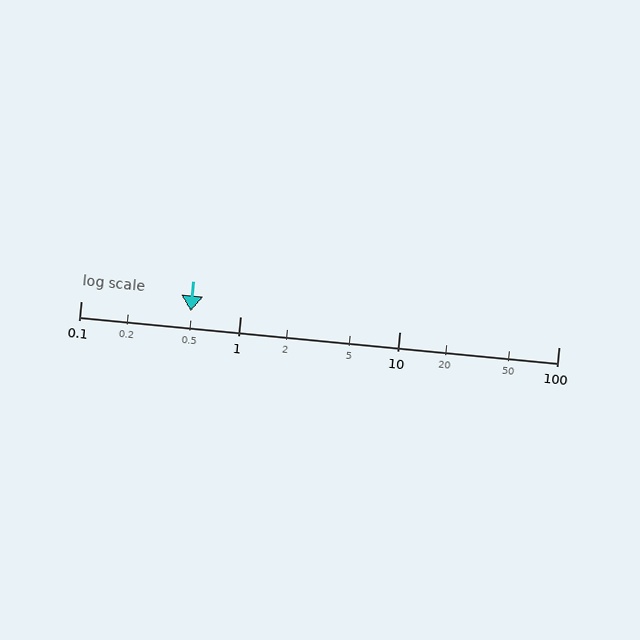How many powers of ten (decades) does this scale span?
The scale spans 3 decades, from 0.1 to 100.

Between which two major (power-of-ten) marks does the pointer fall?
The pointer is between 0.1 and 1.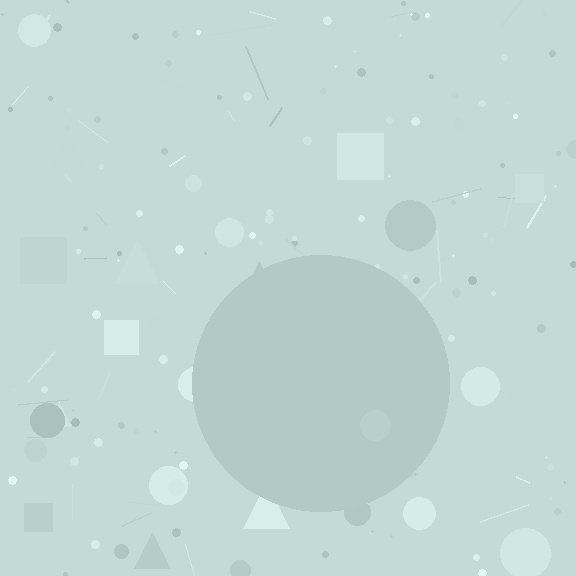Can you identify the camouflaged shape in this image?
The camouflaged shape is a circle.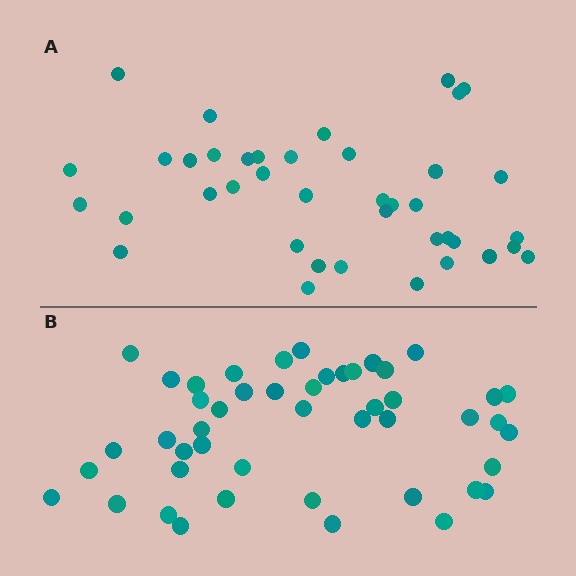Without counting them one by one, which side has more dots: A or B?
Region B (the bottom region) has more dots.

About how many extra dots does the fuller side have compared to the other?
Region B has roughly 8 or so more dots than region A.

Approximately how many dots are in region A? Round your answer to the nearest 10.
About 40 dots.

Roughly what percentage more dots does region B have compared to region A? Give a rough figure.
About 20% more.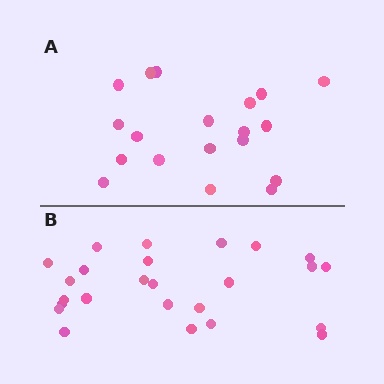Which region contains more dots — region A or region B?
Region B (the bottom region) has more dots.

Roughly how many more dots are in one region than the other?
Region B has about 6 more dots than region A.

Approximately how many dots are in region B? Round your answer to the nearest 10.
About 20 dots. (The exact count is 25, which rounds to 20.)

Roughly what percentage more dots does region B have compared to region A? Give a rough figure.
About 30% more.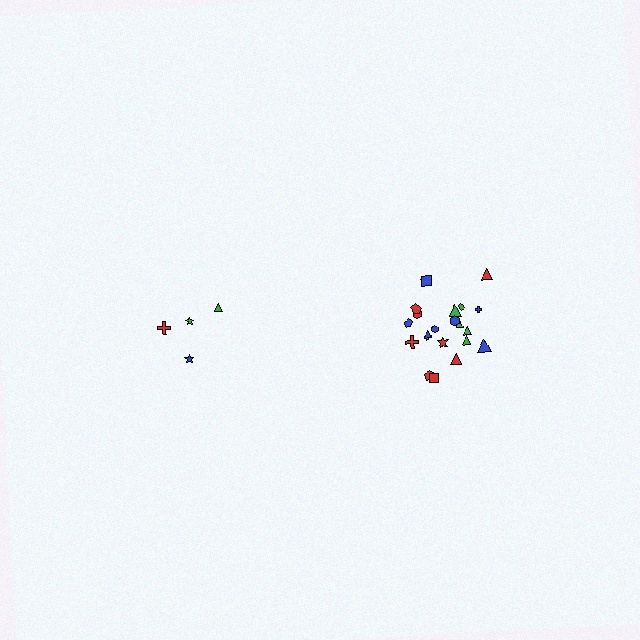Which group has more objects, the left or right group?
The right group.